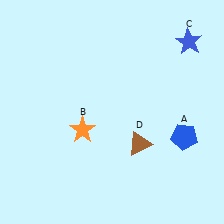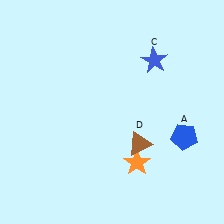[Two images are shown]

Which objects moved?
The objects that moved are: the orange star (B), the blue star (C).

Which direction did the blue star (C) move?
The blue star (C) moved left.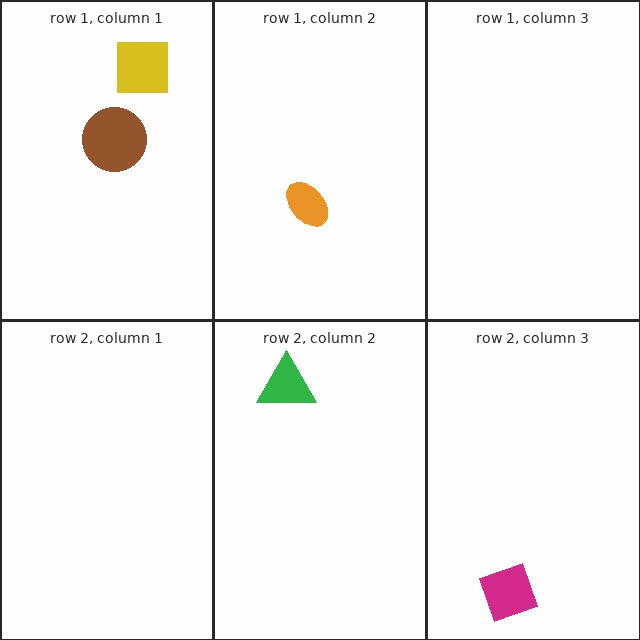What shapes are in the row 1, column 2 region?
The orange ellipse.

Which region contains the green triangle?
The row 2, column 2 region.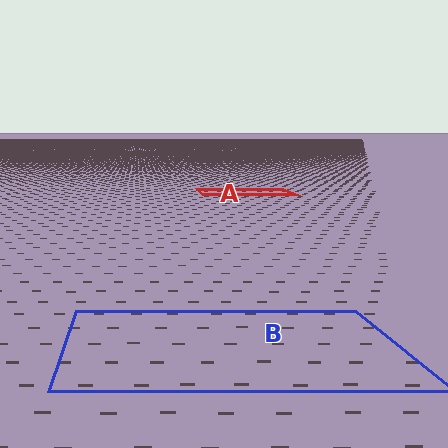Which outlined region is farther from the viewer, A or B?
Region A is farther from the viewer — the texture elements inside it appear smaller and more densely packed.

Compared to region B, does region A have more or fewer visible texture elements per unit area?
Region A has more texture elements per unit area — they are packed more densely because it is farther away.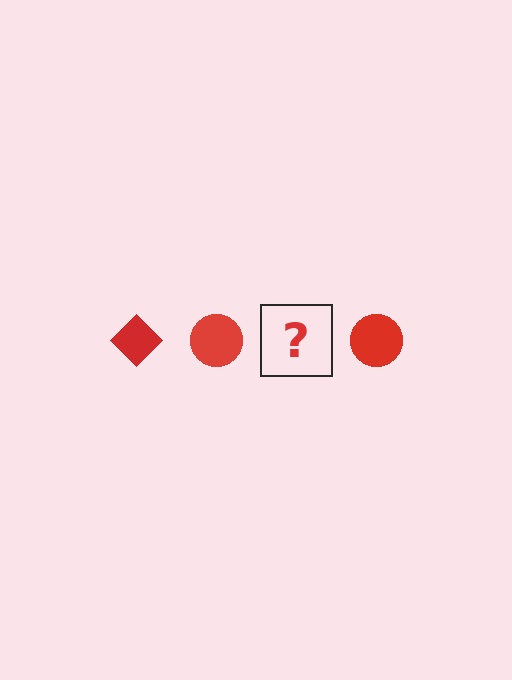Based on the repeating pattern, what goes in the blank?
The blank should be a red diamond.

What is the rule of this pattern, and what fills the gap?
The rule is that the pattern cycles through diamond, circle shapes in red. The gap should be filled with a red diamond.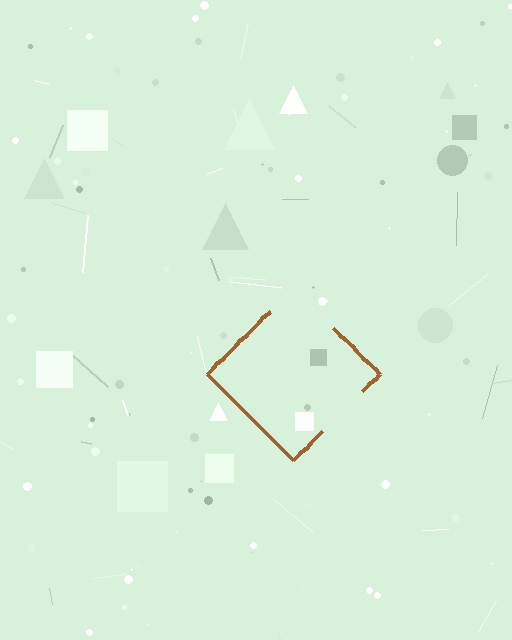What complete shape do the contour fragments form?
The contour fragments form a diamond.